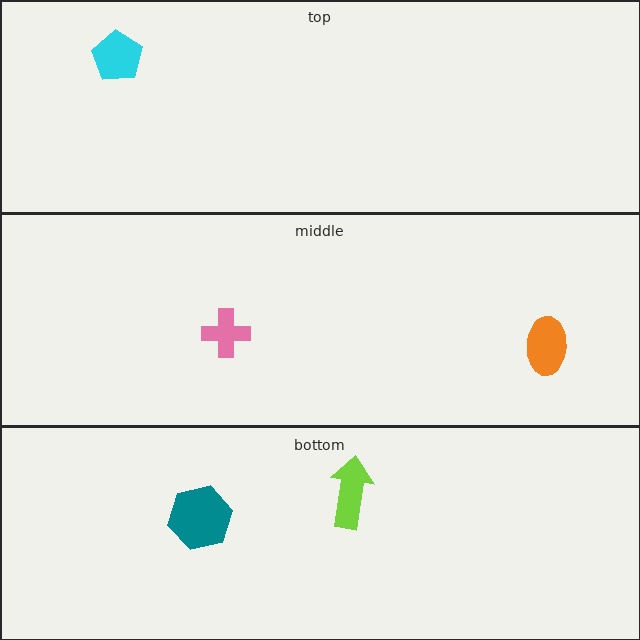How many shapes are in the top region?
1.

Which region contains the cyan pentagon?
The top region.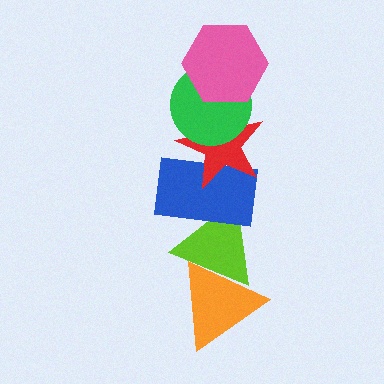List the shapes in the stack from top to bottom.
From top to bottom: the pink hexagon, the green circle, the red star, the blue rectangle, the lime triangle, the orange triangle.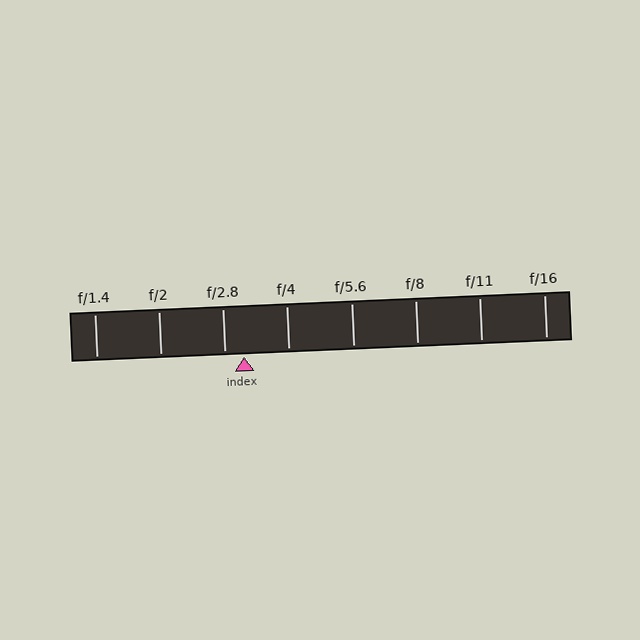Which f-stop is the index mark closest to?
The index mark is closest to f/2.8.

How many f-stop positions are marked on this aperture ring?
There are 8 f-stop positions marked.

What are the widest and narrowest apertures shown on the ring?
The widest aperture shown is f/1.4 and the narrowest is f/16.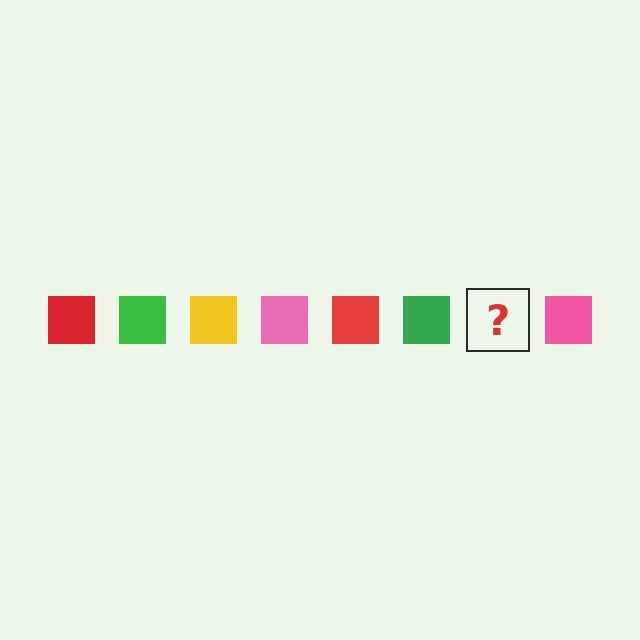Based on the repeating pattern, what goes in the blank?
The blank should be a yellow square.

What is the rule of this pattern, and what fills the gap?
The rule is that the pattern cycles through red, green, yellow, pink squares. The gap should be filled with a yellow square.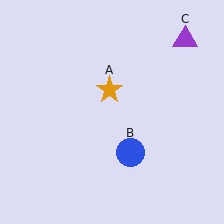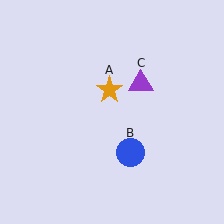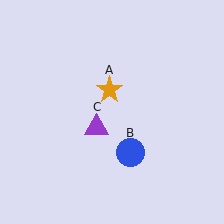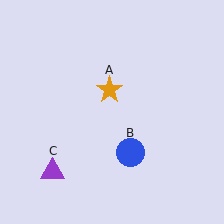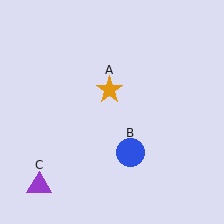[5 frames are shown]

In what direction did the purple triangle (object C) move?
The purple triangle (object C) moved down and to the left.